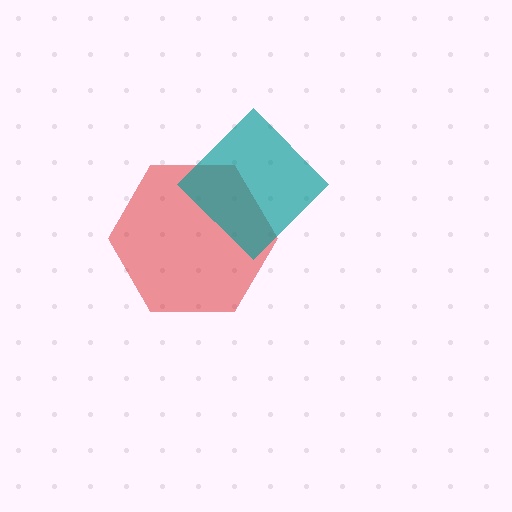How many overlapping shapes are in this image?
There are 2 overlapping shapes in the image.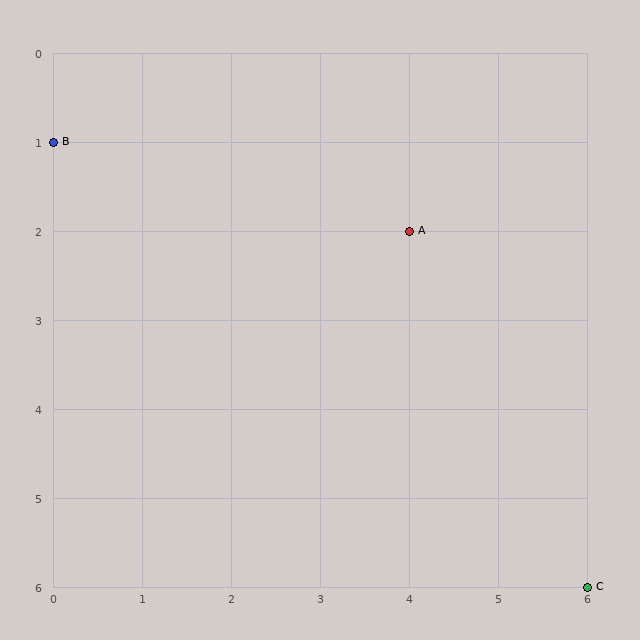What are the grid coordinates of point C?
Point C is at grid coordinates (6, 6).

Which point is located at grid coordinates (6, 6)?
Point C is at (6, 6).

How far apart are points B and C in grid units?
Points B and C are 6 columns and 5 rows apart (about 7.8 grid units diagonally).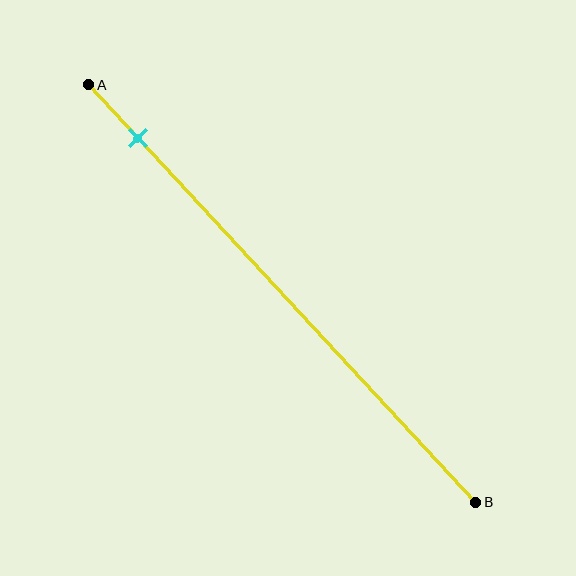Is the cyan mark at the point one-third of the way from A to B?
No, the mark is at about 15% from A, not at the 33% one-third point.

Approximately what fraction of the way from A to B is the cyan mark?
The cyan mark is approximately 15% of the way from A to B.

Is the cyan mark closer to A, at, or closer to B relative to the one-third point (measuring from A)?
The cyan mark is closer to point A than the one-third point of segment AB.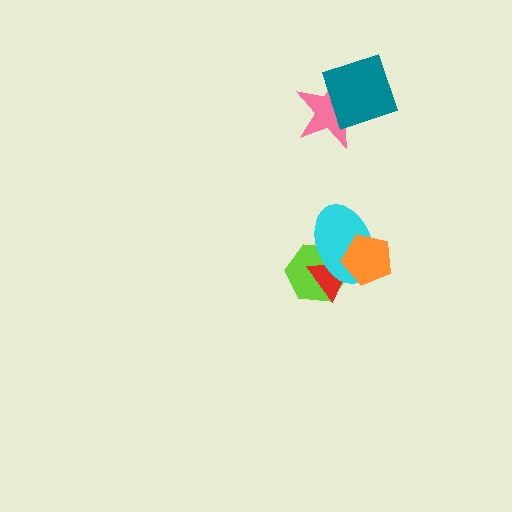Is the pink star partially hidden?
Yes, it is partially covered by another shape.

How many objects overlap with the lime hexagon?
3 objects overlap with the lime hexagon.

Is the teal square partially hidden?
No, no other shape covers it.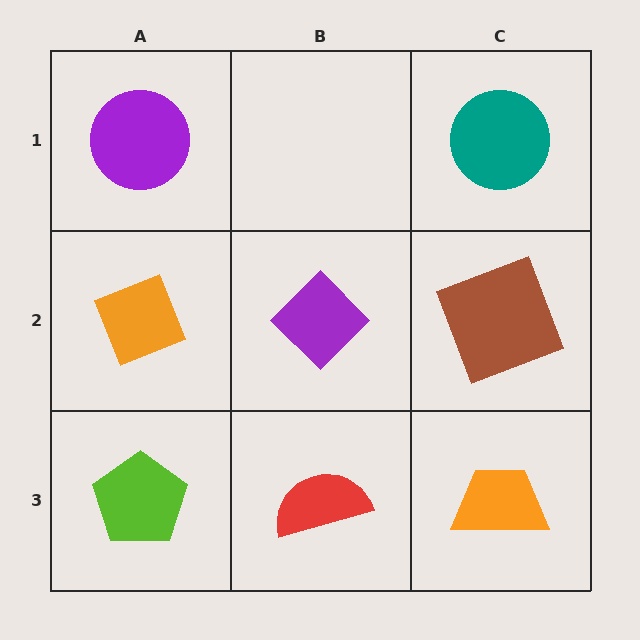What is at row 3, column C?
An orange trapezoid.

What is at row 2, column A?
An orange diamond.